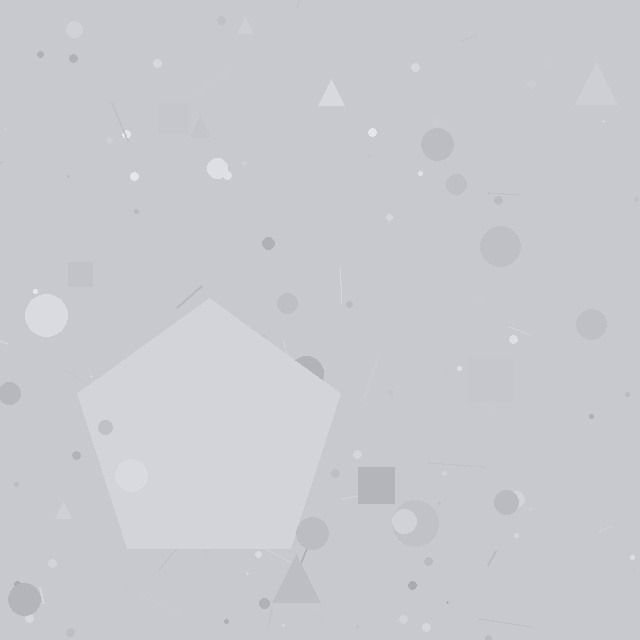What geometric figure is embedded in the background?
A pentagon is embedded in the background.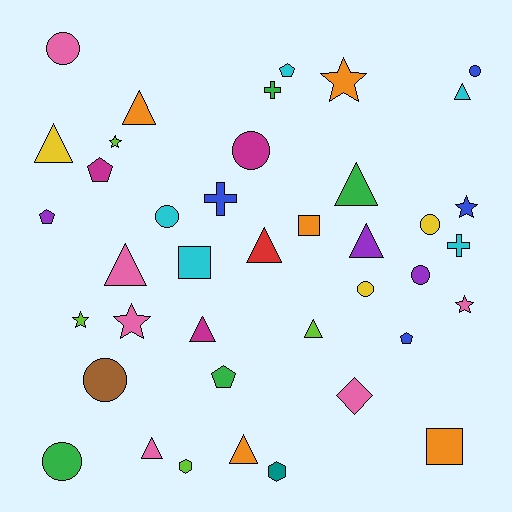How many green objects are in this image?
There are 4 green objects.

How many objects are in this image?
There are 40 objects.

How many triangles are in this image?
There are 11 triangles.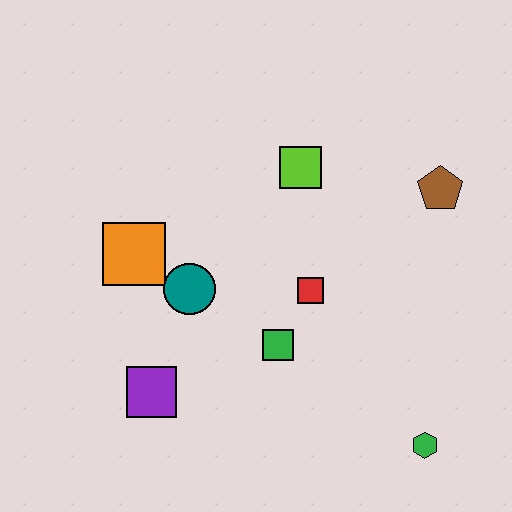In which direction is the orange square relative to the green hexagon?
The orange square is to the left of the green hexagon.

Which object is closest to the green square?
The red square is closest to the green square.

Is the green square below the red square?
Yes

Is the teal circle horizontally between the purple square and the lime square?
Yes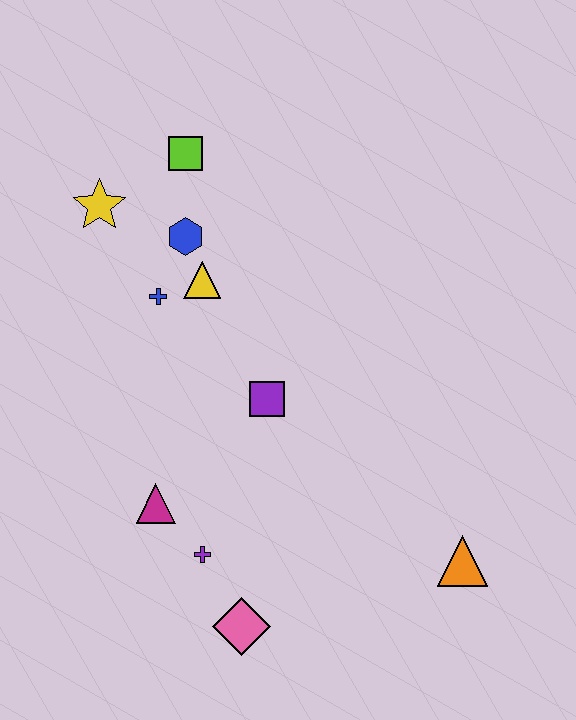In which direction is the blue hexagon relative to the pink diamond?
The blue hexagon is above the pink diamond.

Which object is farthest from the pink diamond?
The lime square is farthest from the pink diamond.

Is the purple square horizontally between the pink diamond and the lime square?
No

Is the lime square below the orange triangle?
No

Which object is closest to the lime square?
The blue hexagon is closest to the lime square.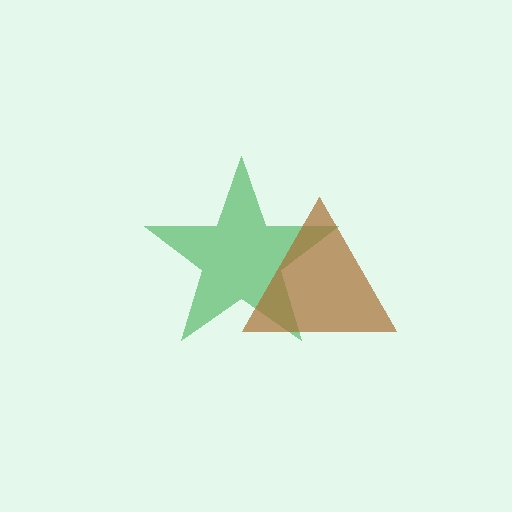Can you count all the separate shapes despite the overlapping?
Yes, there are 2 separate shapes.